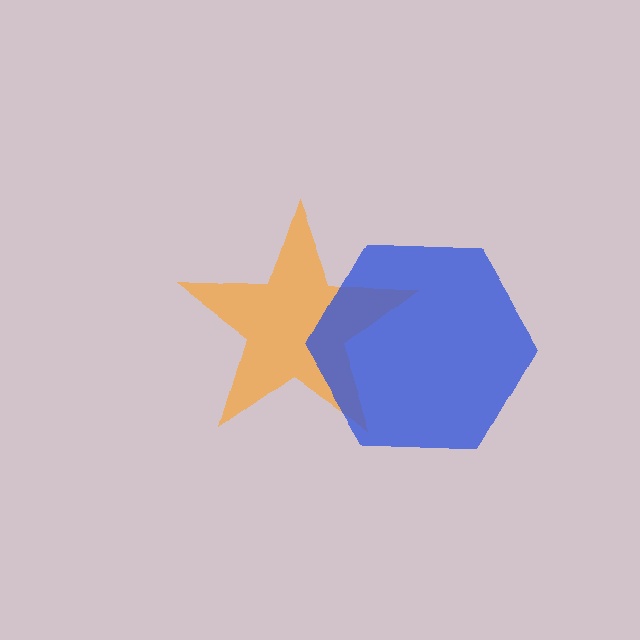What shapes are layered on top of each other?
The layered shapes are: an orange star, a blue hexagon.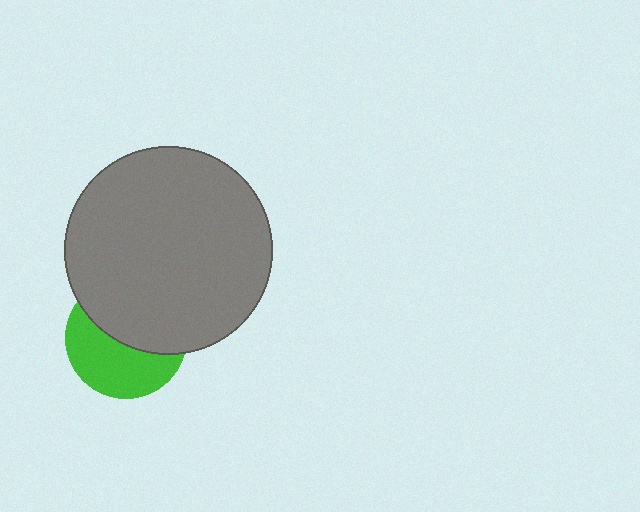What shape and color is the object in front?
The object in front is a gray circle.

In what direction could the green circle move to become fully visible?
The green circle could move down. That would shift it out from behind the gray circle entirely.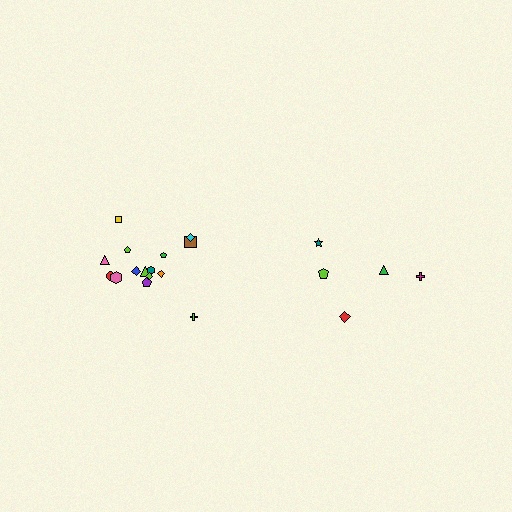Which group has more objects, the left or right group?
The left group.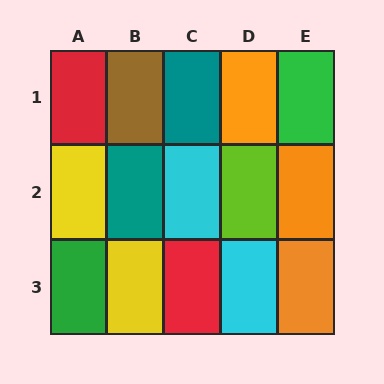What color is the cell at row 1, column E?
Green.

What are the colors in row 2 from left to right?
Yellow, teal, cyan, lime, orange.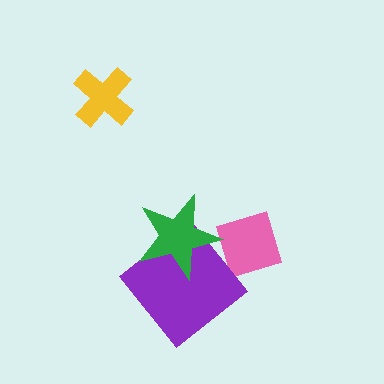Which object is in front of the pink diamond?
The green star is in front of the pink diamond.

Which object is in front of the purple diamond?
The green star is in front of the purple diamond.